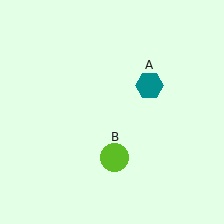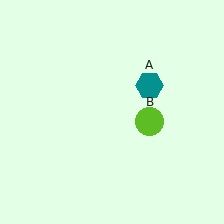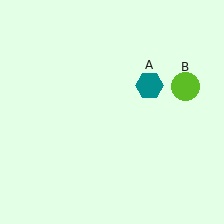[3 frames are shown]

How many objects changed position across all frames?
1 object changed position: lime circle (object B).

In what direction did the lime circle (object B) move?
The lime circle (object B) moved up and to the right.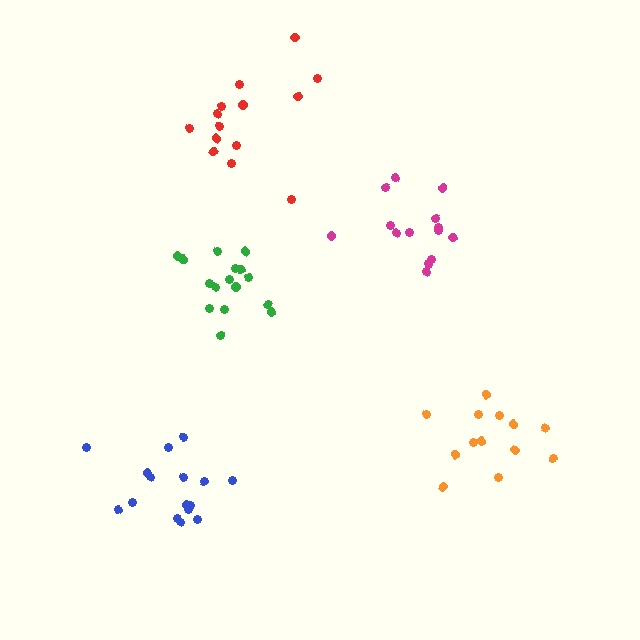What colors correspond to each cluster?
The clusters are colored: orange, blue, red, magenta, green.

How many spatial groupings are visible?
There are 5 spatial groupings.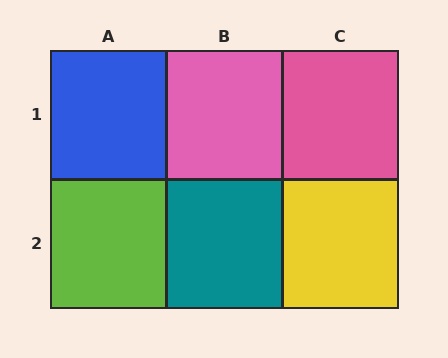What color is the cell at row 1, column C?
Pink.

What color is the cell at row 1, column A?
Blue.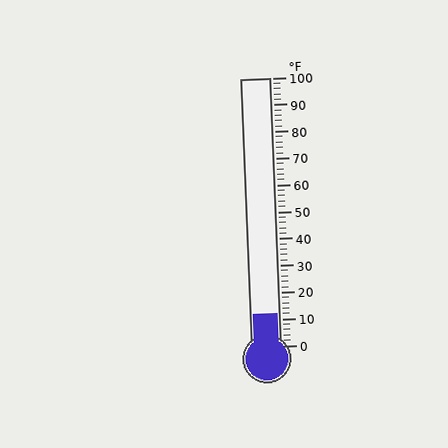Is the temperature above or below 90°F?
The temperature is below 90°F.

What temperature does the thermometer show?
The thermometer shows approximately 12°F.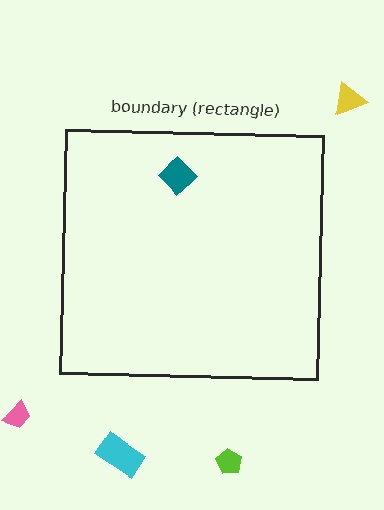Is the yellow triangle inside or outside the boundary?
Outside.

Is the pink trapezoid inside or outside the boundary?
Outside.